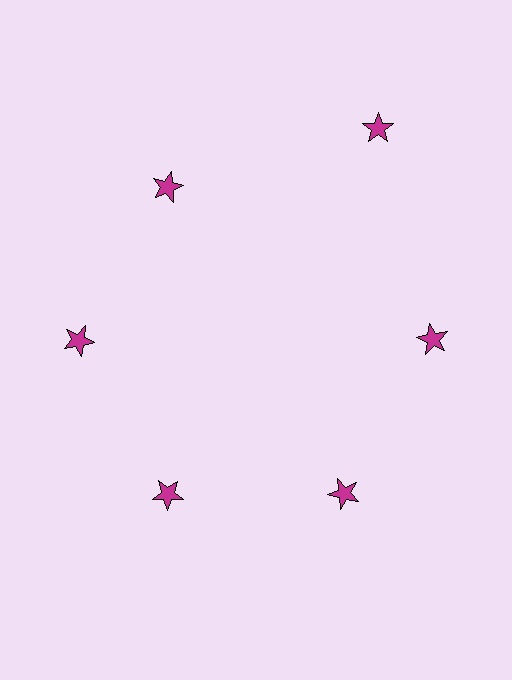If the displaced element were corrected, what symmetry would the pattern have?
It would have 6-fold rotational symmetry — the pattern would map onto itself every 60 degrees.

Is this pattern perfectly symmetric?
No. The 6 magenta stars are arranged in a ring, but one element near the 1 o'clock position is pushed outward from the center, breaking the 6-fold rotational symmetry.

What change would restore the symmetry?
The symmetry would be restored by moving it inward, back onto the ring so that all 6 stars sit at equal angles and equal distance from the center.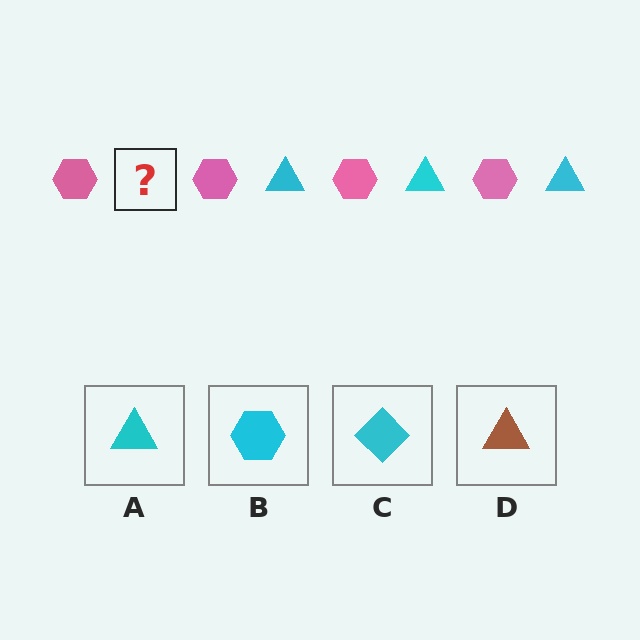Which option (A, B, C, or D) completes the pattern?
A.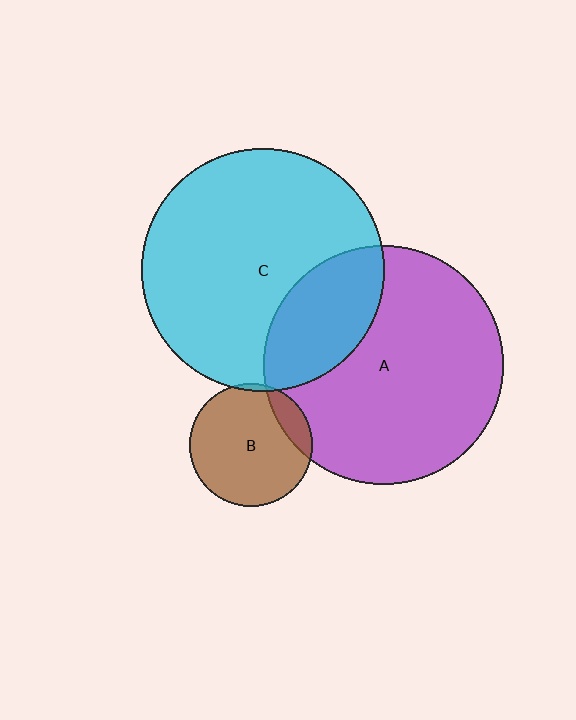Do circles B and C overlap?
Yes.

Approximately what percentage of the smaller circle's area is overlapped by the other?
Approximately 5%.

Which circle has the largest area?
Circle C (cyan).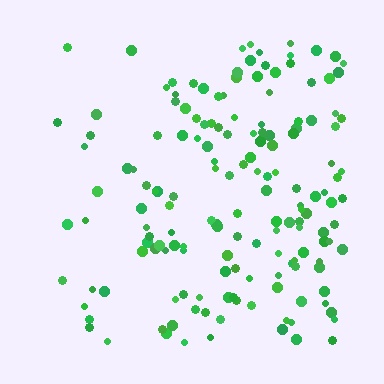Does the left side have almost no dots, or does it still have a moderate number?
Still a moderate number, just noticeably fewer than the right.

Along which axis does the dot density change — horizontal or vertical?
Horizontal.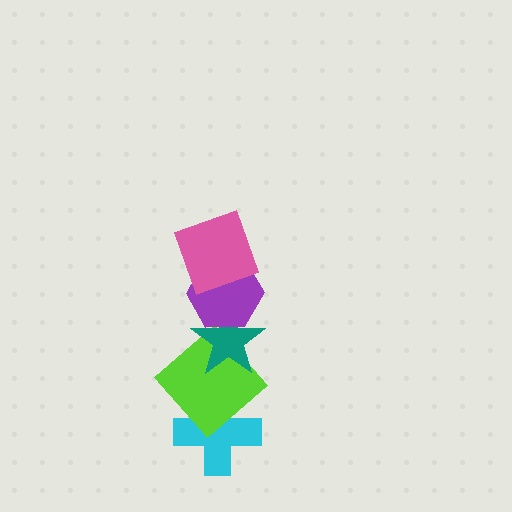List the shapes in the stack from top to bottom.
From top to bottom: the pink square, the purple hexagon, the teal star, the lime diamond, the cyan cross.